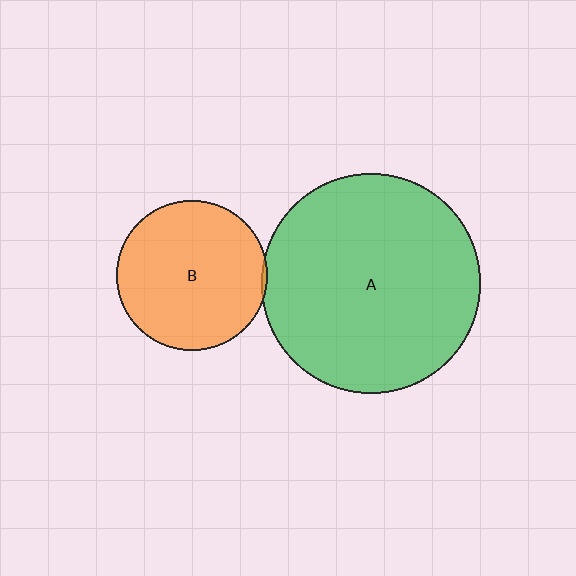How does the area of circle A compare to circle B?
Approximately 2.1 times.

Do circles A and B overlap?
Yes.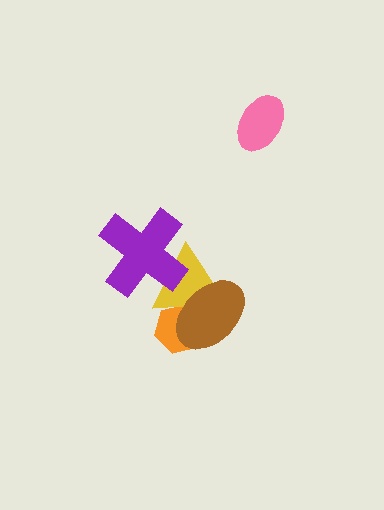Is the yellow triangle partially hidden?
Yes, it is partially covered by another shape.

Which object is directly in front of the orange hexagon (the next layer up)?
The yellow triangle is directly in front of the orange hexagon.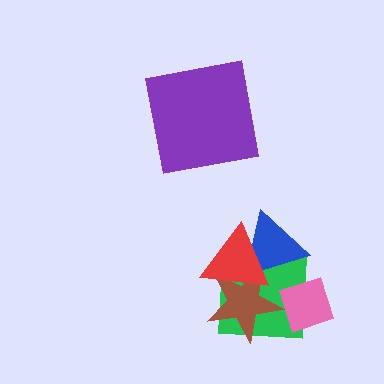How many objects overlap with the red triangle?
3 objects overlap with the red triangle.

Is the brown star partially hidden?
Yes, it is partially covered by another shape.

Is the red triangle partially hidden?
No, no other shape covers it.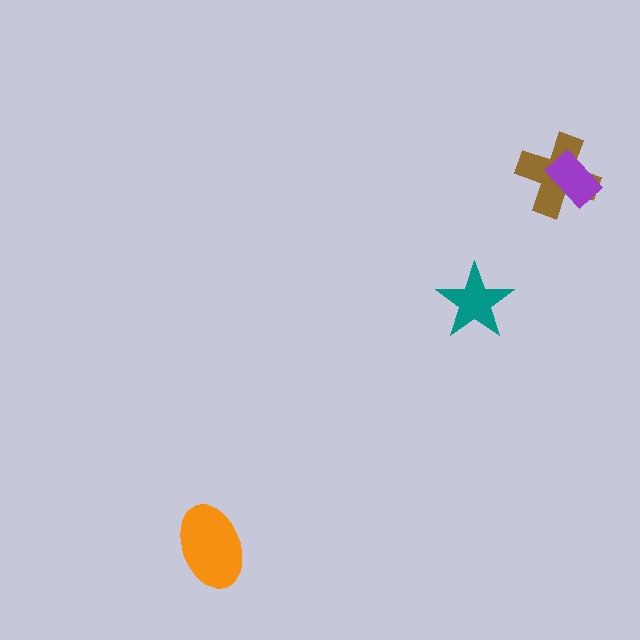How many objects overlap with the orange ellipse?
0 objects overlap with the orange ellipse.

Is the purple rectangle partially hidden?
No, no other shape covers it.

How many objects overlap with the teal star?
0 objects overlap with the teal star.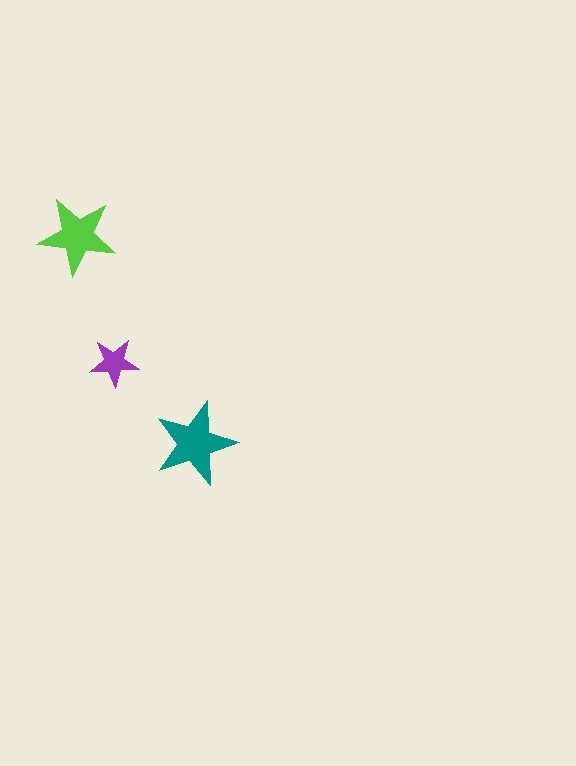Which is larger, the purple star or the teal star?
The teal one.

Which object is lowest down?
The teal star is bottommost.